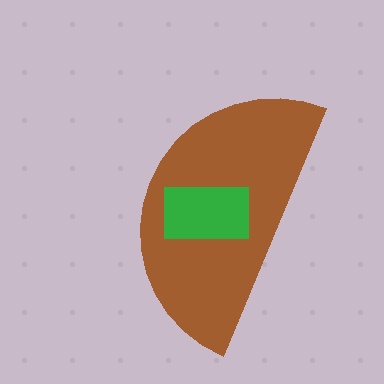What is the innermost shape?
The green rectangle.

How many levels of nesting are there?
2.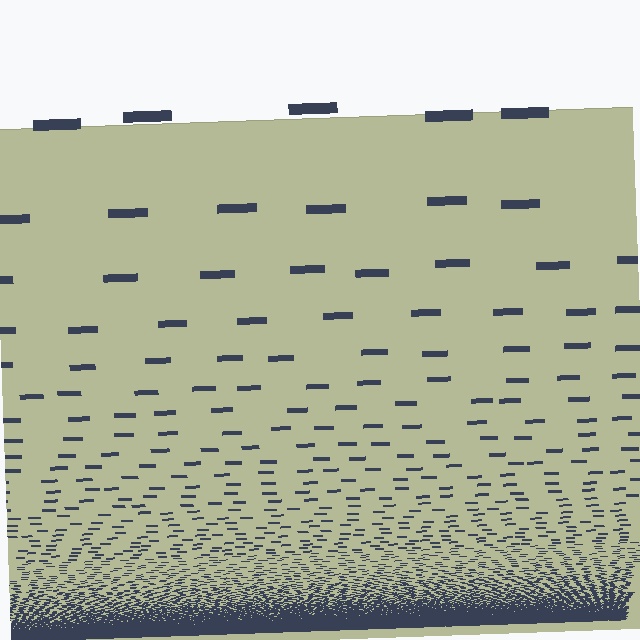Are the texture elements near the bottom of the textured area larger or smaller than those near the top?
Smaller. The gradient is inverted — elements near the bottom are smaller and denser.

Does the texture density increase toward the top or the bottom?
Density increases toward the bottom.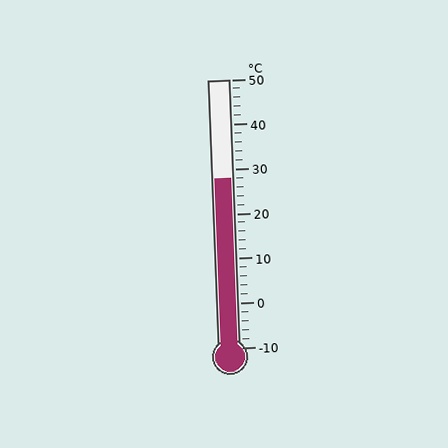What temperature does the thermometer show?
The thermometer shows approximately 28°C.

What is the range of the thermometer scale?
The thermometer scale ranges from -10°C to 50°C.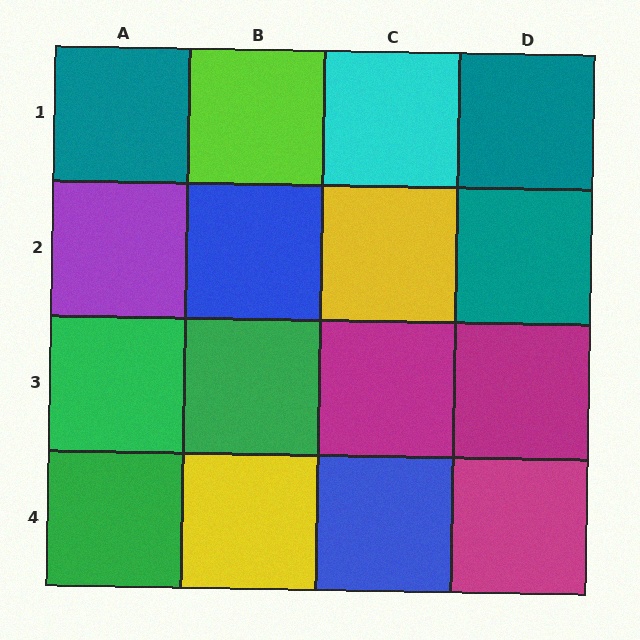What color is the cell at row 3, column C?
Magenta.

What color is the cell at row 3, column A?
Green.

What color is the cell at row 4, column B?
Yellow.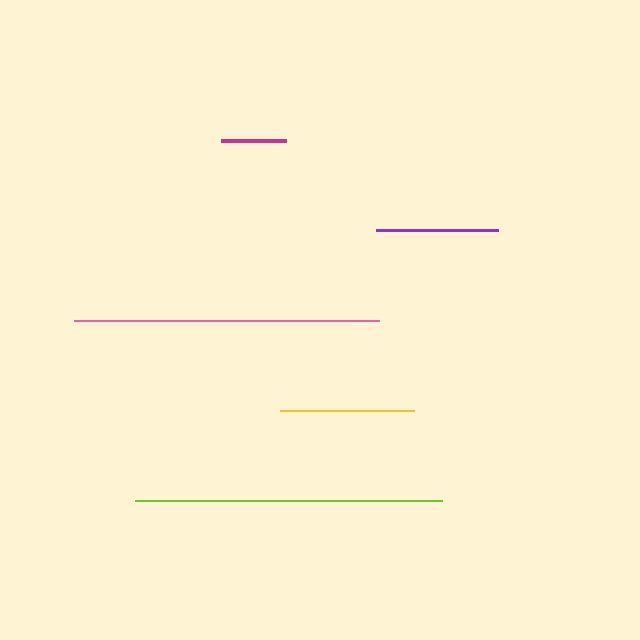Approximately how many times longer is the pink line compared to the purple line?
The pink line is approximately 2.5 times the length of the purple line.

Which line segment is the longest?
The lime line is the longest at approximately 307 pixels.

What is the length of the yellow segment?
The yellow segment is approximately 133 pixels long.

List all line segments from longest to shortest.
From longest to shortest: lime, pink, yellow, purple, magenta.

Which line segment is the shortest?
The magenta line is the shortest at approximately 65 pixels.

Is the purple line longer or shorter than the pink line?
The pink line is longer than the purple line.